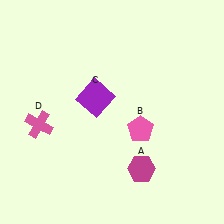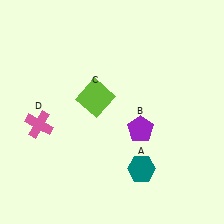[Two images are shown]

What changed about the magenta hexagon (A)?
In Image 1, A is magenta. In Image 2, it changed to teal.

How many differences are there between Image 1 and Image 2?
There are 3 differences between the two images.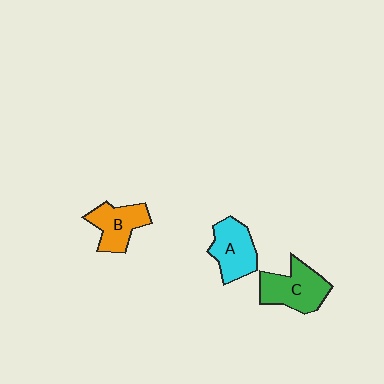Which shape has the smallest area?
Shape B (orange).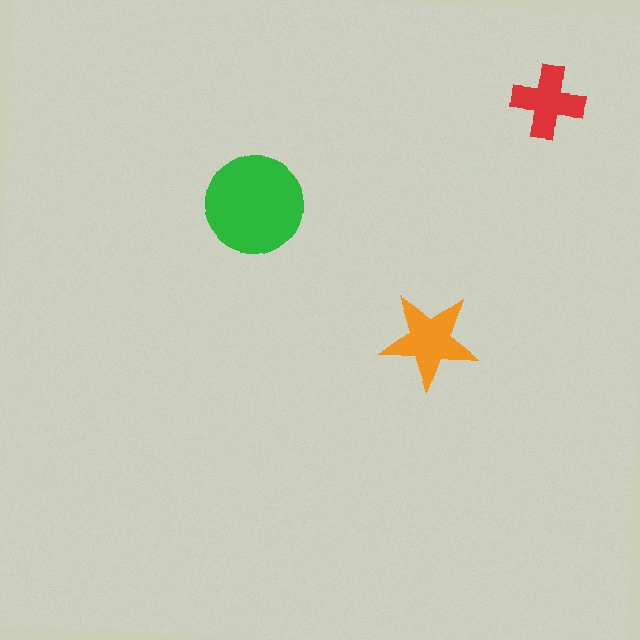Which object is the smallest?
The red cross.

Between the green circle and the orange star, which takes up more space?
The green circle.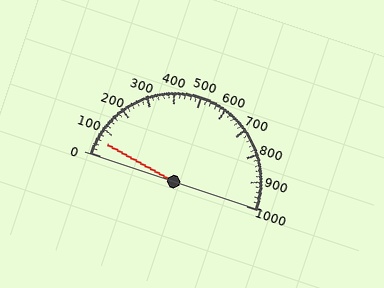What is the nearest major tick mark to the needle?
The nearest major tick mark is 100.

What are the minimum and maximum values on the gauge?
The gauge ranges from 0 to 1000.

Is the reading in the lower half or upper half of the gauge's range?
The reading is in the lower half of the range (0 to 1000).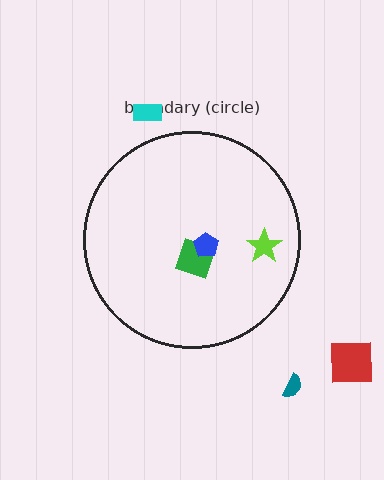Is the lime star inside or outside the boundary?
Inside.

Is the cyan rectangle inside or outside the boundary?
Outside.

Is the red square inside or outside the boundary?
Outside.